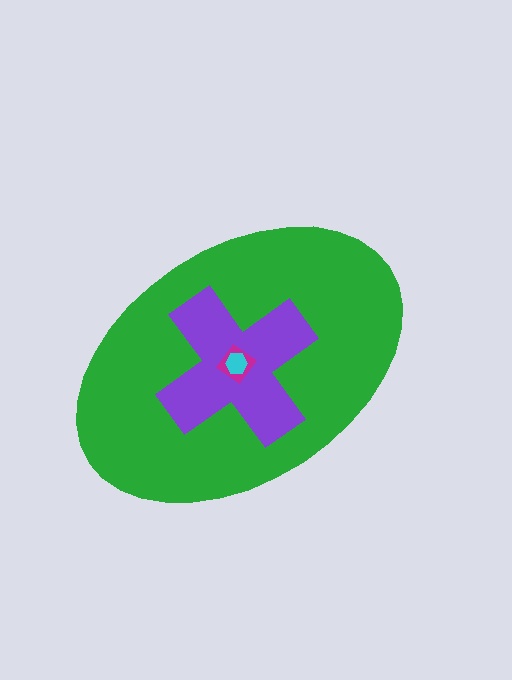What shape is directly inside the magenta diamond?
The cyan hexagon.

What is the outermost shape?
The green ellipse.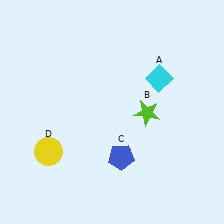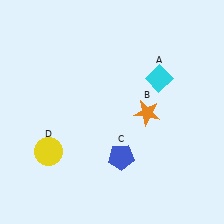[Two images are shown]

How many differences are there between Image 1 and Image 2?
There is 1 difference between the two images.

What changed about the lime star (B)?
In Image 1, B is lime. In Image 2, it changed to orange.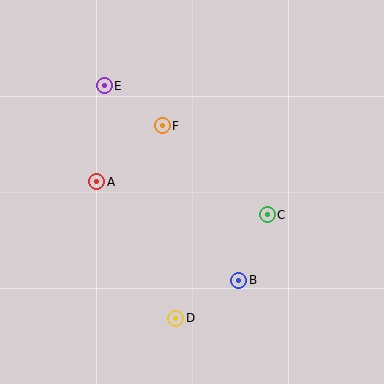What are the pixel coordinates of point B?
Point B is at (239, 280).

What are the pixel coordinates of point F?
Point F is at (162, 126).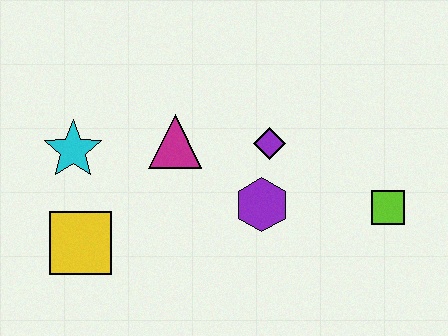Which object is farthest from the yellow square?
The lime square is farthest from the yellow square.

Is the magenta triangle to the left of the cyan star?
No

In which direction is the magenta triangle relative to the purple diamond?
The magenta triangle is to the left of the purple diamond.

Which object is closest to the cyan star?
The yellow square is closest to the cyan star.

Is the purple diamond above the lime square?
Yes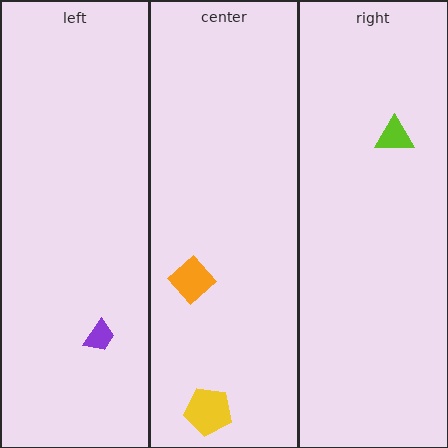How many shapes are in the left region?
1.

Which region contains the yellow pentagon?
The center region.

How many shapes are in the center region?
2.